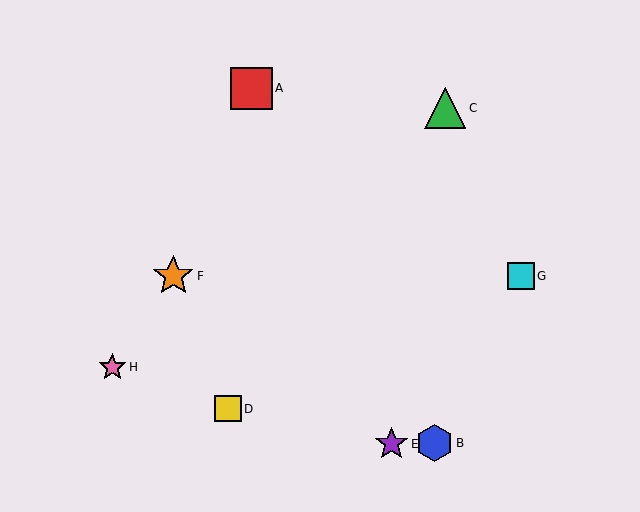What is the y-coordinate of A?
Object A is at y≈88.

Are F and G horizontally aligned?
Yes, both are at y≈276.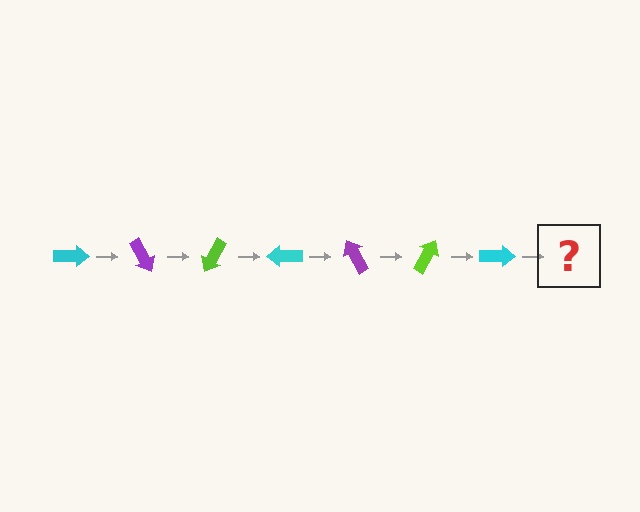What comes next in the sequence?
The next element should be a purple arrow, rotated 420 degrees from the start.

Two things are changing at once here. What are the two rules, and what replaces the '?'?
The two rules are that it rotates 60 degrees each step and the color cycles through cyan, purple, and lime. The '?' should be a purple arrow, rotated 420 degrees from the start.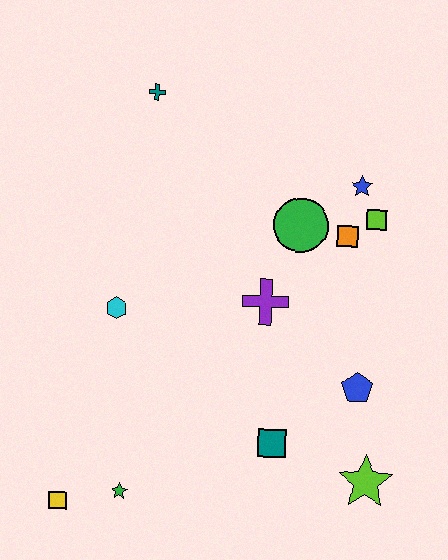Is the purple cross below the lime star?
No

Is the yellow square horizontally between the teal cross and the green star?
No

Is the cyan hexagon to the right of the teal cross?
No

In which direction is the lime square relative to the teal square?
The lime square is above the teal square.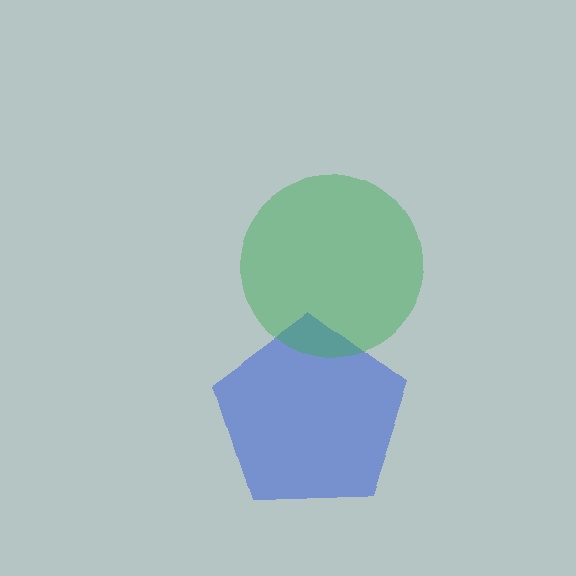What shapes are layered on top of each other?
The layered shapes are: a blue pentagon, a green circle.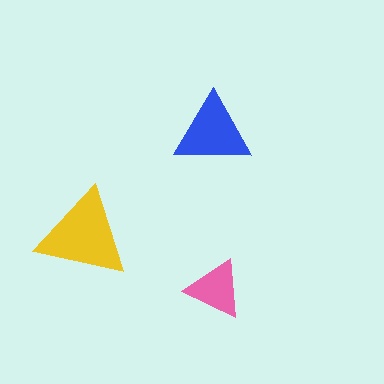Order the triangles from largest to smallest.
the yellow one, the blue one, the pink one.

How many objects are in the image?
There are 3 objects in the image.